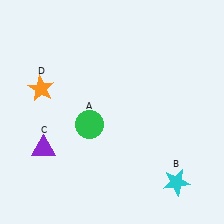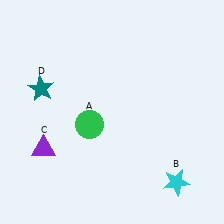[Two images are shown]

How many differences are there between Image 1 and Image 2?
There is 1 difference between the two images.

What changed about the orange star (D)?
In Image 1, D is orange. In Image 2, it changed to teal.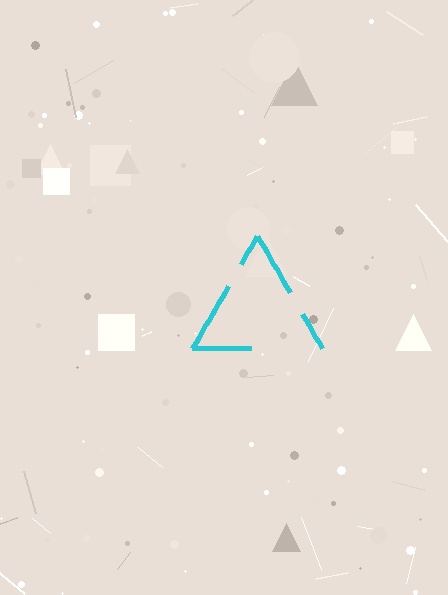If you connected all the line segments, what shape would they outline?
They would outline a triangle.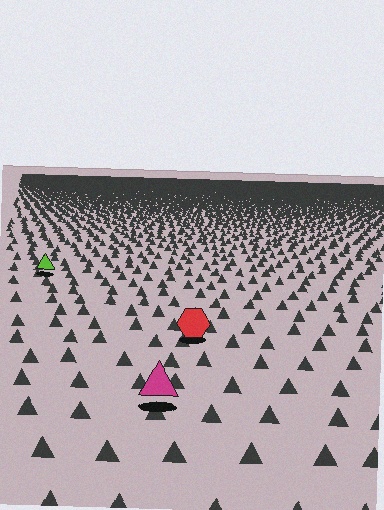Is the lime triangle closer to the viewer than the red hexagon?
No. The red hexagon is closer — you can tell from the texture gradient: the ground texture is coarser near it.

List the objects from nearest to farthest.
From nearest to farthest: the magenta triangle, the red hexagon, the lime triangle.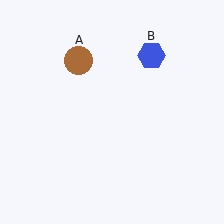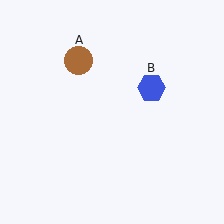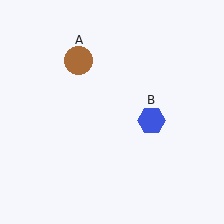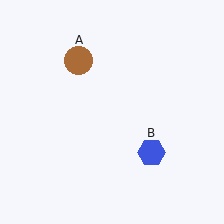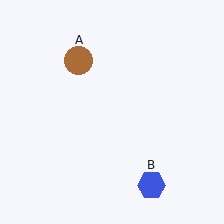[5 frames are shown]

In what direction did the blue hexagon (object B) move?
The blue hexagon (object B) moved down.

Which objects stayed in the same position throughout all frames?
Brown circle (object A) remained stationary.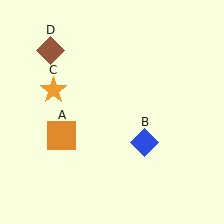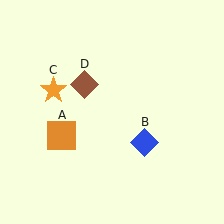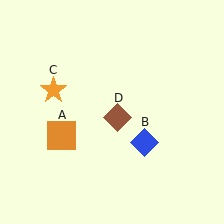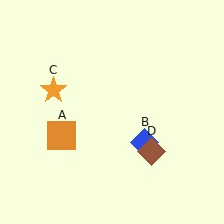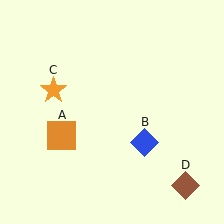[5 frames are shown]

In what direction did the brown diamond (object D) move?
The brown diamond (object D) moved down and to the right.